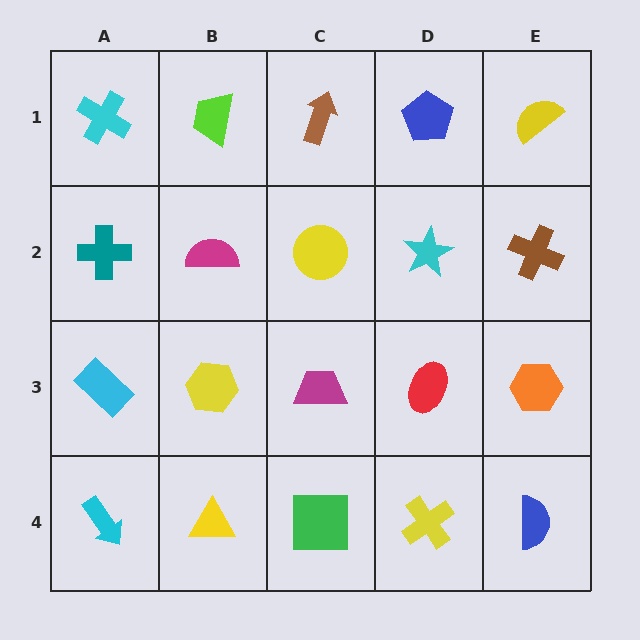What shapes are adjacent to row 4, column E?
An orange hexagon (row 3, column E), a yellow cross (row 4, column D).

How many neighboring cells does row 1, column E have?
2.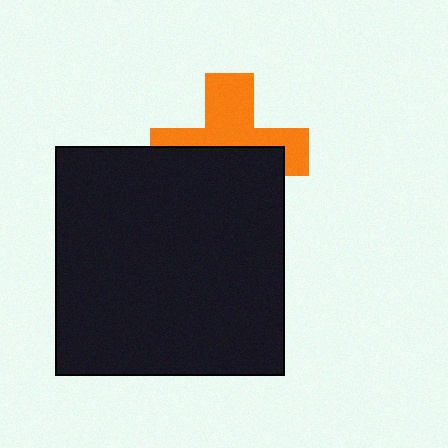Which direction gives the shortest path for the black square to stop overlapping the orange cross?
Moving down gives the shortest separation.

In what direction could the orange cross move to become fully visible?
The orange cross could move up. That would shift it out from behind the black square entirely.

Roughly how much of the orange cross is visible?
About half of it is visible (roughly 48%).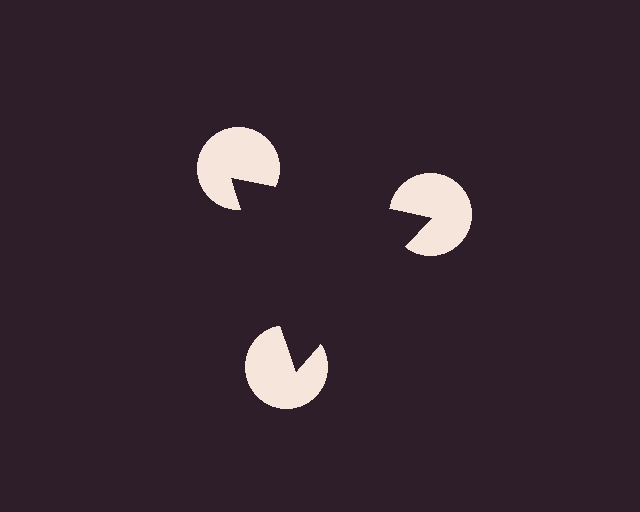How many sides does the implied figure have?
3 sides.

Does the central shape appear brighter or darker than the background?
It typically appears slightly darker than the background, even though no actual brightness change is drawn.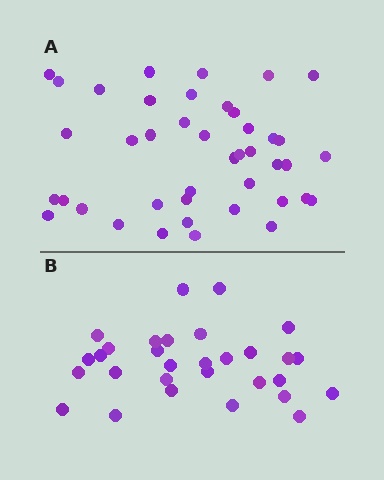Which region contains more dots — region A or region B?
Region A (the top region) has more dots.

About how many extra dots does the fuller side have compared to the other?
Region A has roughly 12 or so more dots than region B.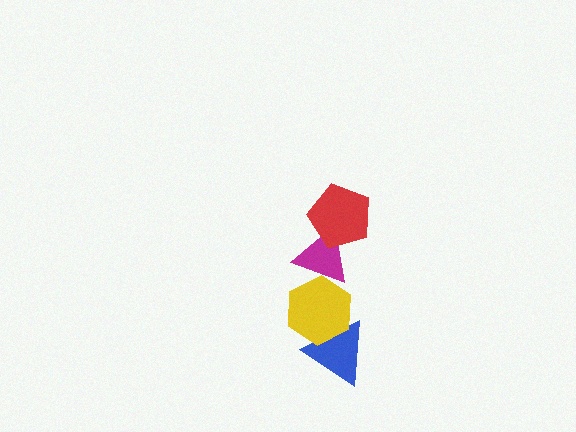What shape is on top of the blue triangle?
The yellow hexagon is on top of the blue triangle.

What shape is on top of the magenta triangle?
The red pentagon is on top of the magenta triangle.